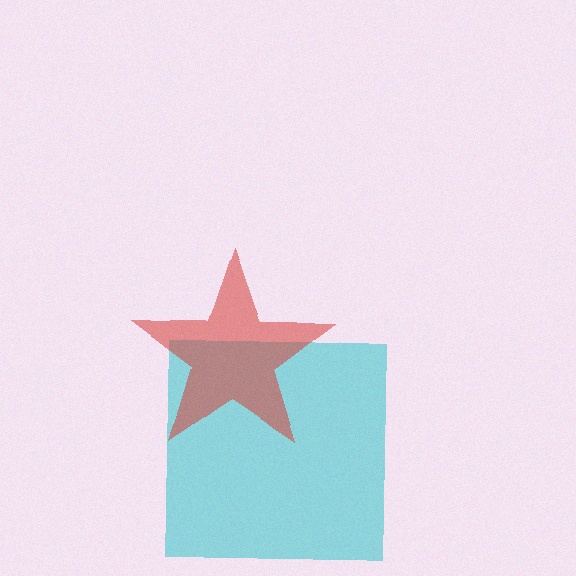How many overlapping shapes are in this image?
There are 2 overlapping shapes in the image.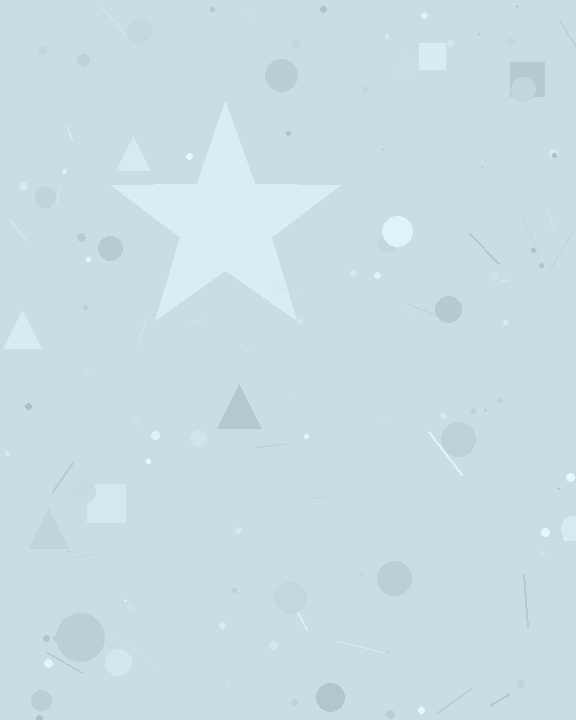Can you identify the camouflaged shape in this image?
The camouflaged shape is a star.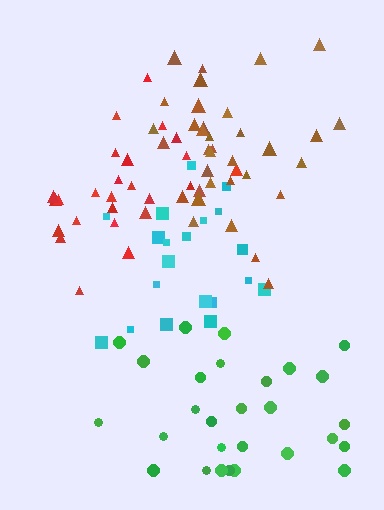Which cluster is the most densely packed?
Brown.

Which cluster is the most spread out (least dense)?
Green.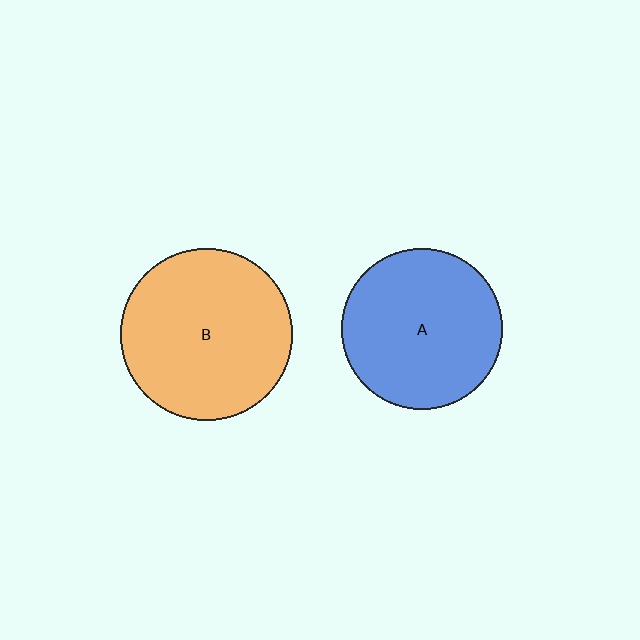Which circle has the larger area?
Circle B (orange).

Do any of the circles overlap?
No, none of the circles overlap.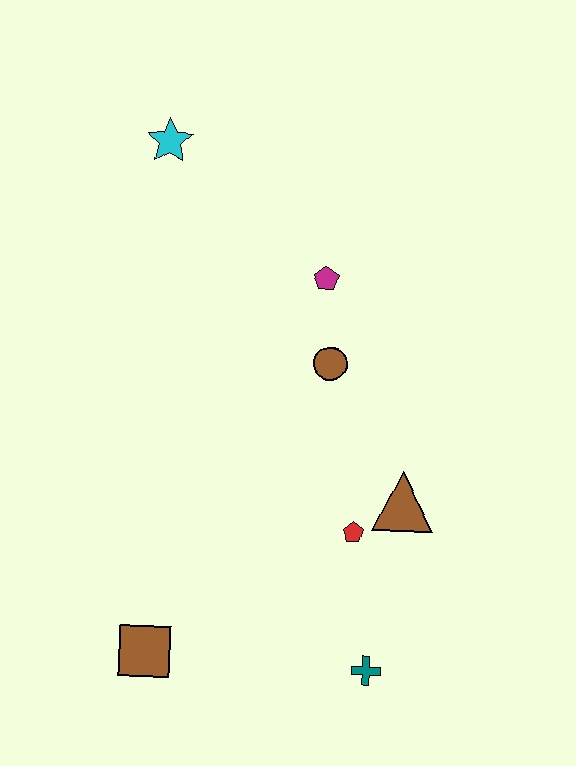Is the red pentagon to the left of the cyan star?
No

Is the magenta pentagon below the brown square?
No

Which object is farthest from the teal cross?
The cyan star is farthest from the teal cross.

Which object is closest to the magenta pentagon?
The brown circle is closest to the magenta pentagon.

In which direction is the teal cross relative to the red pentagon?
The teal cross is below the red pentagon.